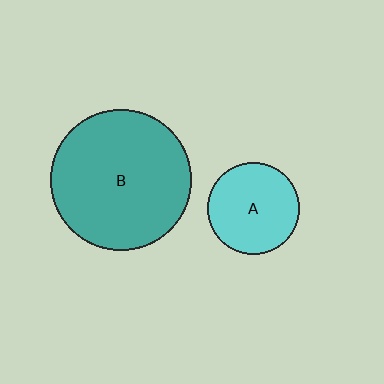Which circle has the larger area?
Circle B (teal).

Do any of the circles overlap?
No, none of the circles overlap.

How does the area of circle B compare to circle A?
Approximately 2.4 times.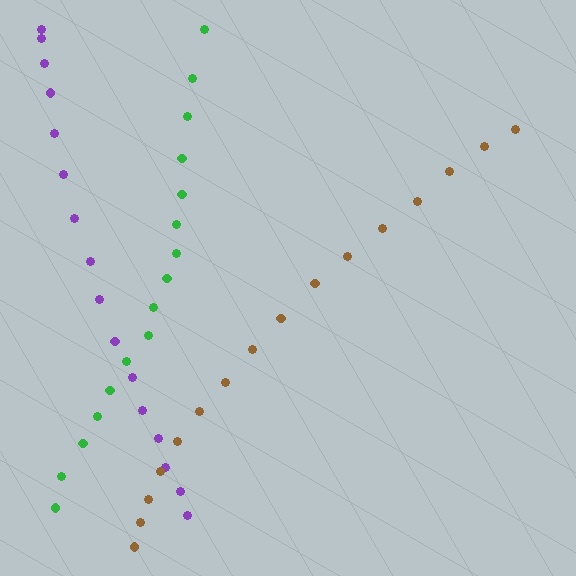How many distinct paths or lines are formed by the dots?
There are 3 distinct paths.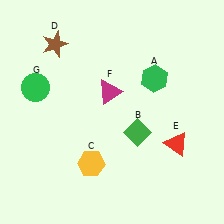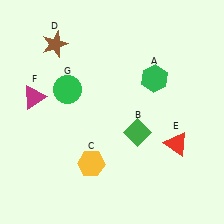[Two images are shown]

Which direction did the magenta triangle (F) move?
The magenta triangle (F) moved left.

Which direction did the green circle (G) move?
The green circle (G) moved right.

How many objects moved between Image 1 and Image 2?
2 objects moved between the two images.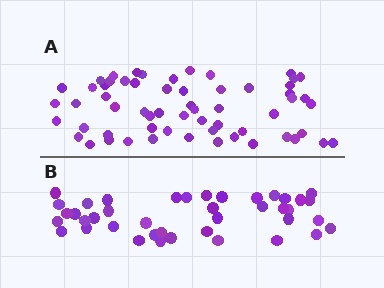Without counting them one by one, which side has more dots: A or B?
Region A (the top region) has more dots.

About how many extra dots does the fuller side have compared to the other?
Region A has approximately 20 more dots than region B.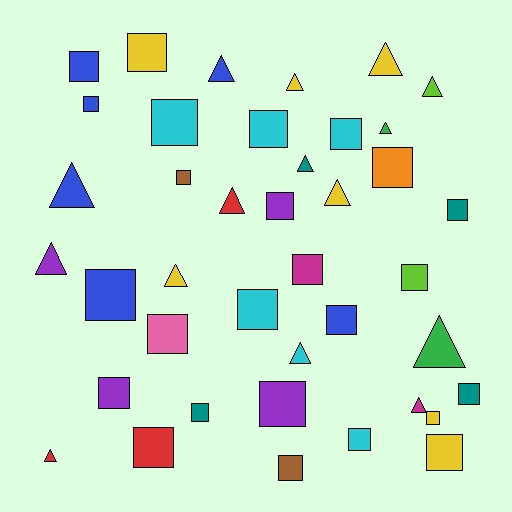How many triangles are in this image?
There are 15 triangles.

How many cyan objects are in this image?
There are 6 cyan objects.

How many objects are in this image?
There are 40 objects.